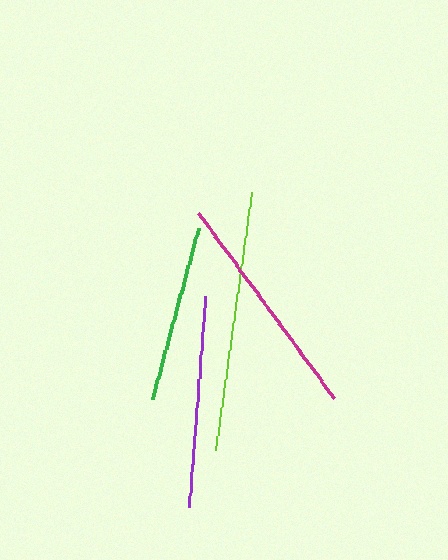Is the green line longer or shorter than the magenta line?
The magenta line is longer than the green line.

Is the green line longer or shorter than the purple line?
The purple line is longer than the green line.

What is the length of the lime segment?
The lime segment is approximately 260 pixels long.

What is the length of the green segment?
The green segment is approximately 177 pixels long.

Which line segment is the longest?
The lime line is the longest at approximately 260 pixels.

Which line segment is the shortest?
The green line is the shortest at approximately 177 pixels.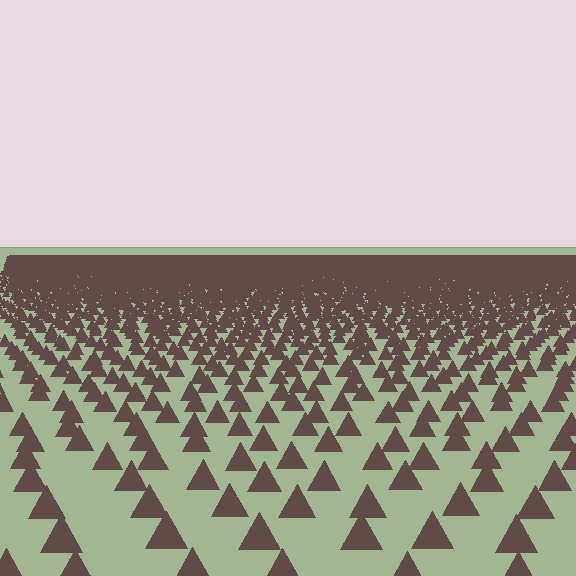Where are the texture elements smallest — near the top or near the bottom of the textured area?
Near the top.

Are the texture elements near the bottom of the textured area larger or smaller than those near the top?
Larger. Near the bottom, elements are closer to the viewer and appear at a bigger on-screen size.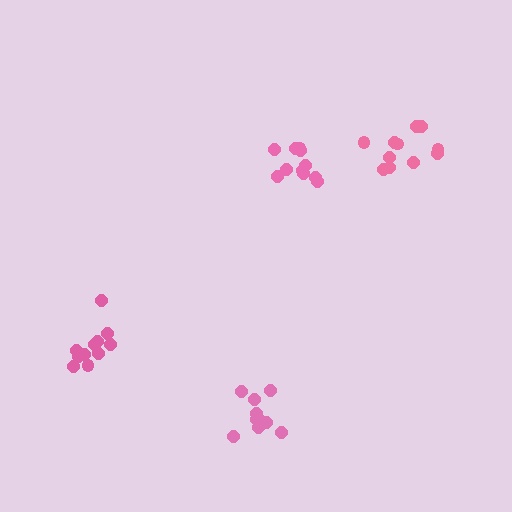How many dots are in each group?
Group 1: 11 dots, Group 2: 11 dots, Group 3: 11 dots, Group 4: 10 dots (43 total).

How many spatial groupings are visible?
There are 4 spatial groupings.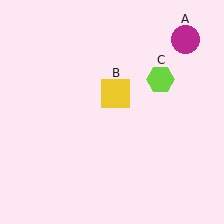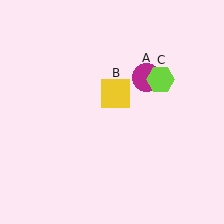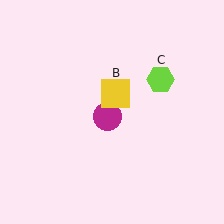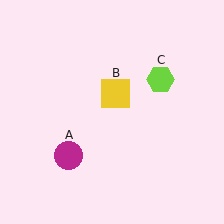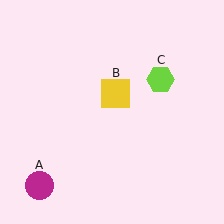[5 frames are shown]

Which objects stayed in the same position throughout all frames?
Yellow square (object B) and lime hexagon (object C) remained stationary.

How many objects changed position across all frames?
1 object changed position: magenta circle (object A).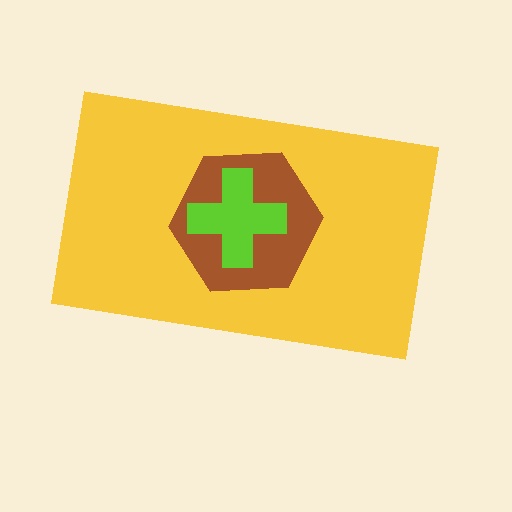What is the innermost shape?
The lime cross.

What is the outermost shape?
The yellow rectangle.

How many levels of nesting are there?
3.